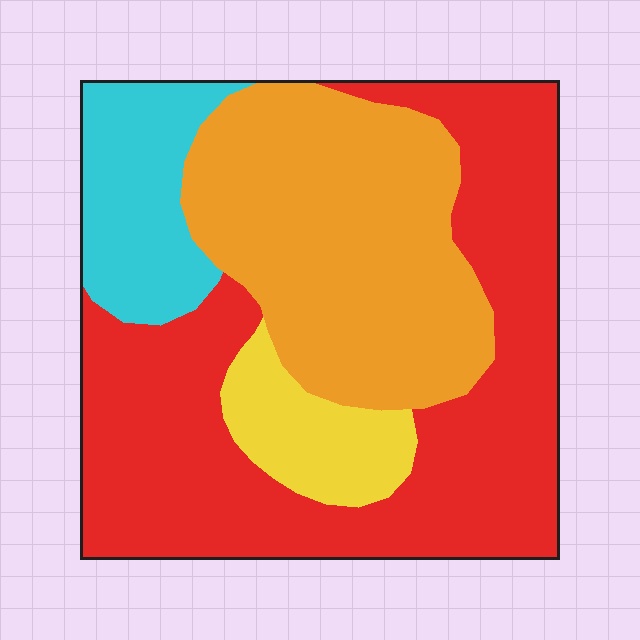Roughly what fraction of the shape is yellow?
Yellow covers roughly 10% of the shape.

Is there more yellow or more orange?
Orange.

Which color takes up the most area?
Red, at roughly 45%.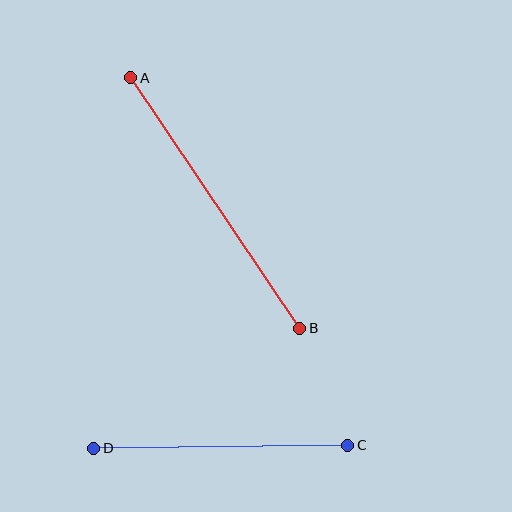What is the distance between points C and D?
The distance is approximately 254 pixels.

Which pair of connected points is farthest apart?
Points A and B are farthest apart.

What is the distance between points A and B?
The distance is approximately 302 pixels.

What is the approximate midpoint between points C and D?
The midpoint is at approximately (221, 447) pixels.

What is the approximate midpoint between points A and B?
The midpoint is at approximately (215, 203) pixels.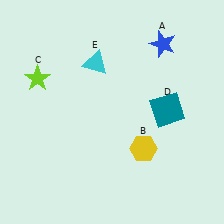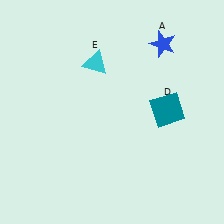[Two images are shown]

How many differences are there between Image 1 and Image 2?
There are 2 differences between the two images.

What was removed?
The lime star (C), the yellow hexagon (B) were removed in Image 2.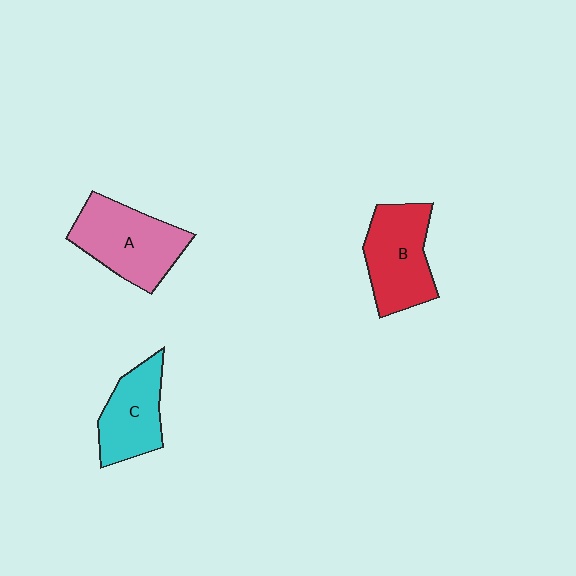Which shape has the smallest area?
Shape C (cyan).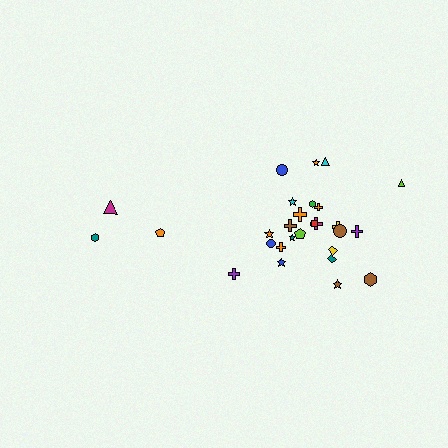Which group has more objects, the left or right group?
The right group.